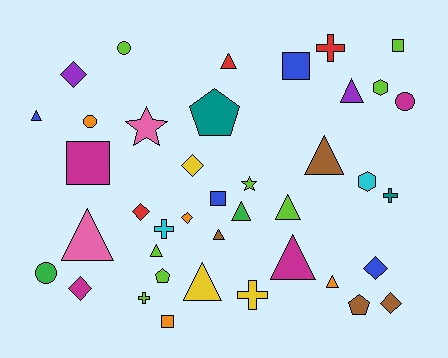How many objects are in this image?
There are 40 objects.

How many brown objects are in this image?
There are 4 brown objects.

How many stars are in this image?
There are 2 stars.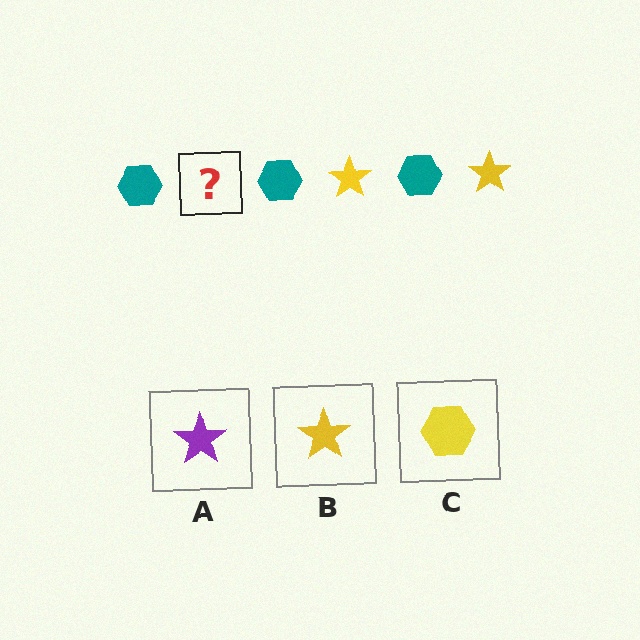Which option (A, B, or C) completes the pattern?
B.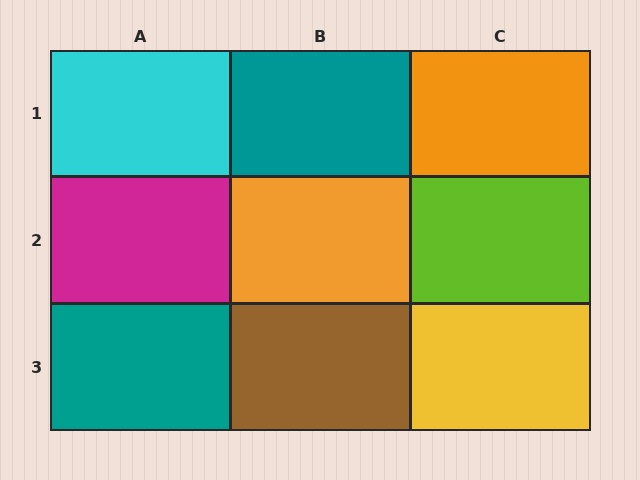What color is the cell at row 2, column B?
Orange.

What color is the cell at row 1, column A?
Cyan.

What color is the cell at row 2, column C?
Lime.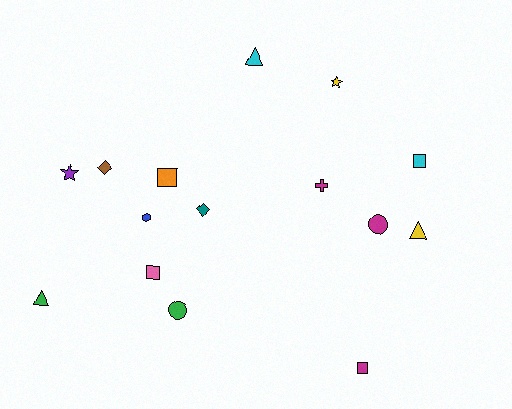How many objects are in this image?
There are 15 objects.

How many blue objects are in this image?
There is 1 blue object.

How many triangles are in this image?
There are 3 triangles.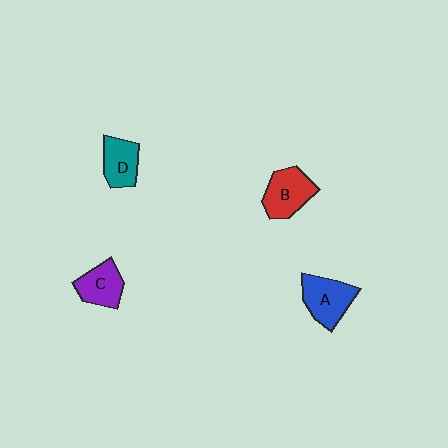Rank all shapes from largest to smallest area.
From largest to smallest: A (blue), B (red), C (purple), D (teal).